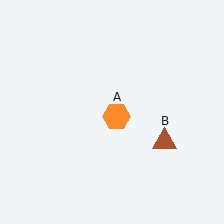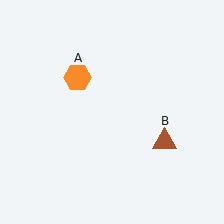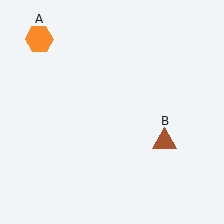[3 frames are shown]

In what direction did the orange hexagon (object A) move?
The orange hexagon (object A) moved up and to the left.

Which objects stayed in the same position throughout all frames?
Brown triangle (object B) remained stationary.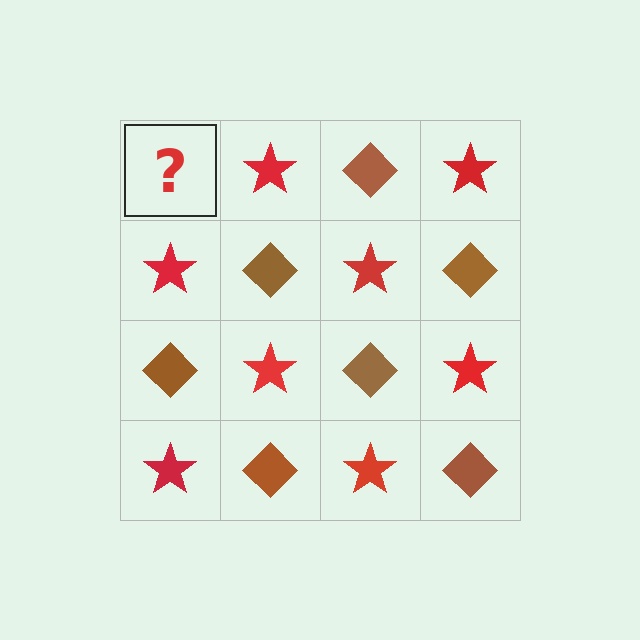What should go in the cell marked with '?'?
The missing cell should contain a brown diamond.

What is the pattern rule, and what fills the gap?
The rule is that it alternates brown diamond and red star in a checkerboard pattern. The gap should be filled with a brown diamond.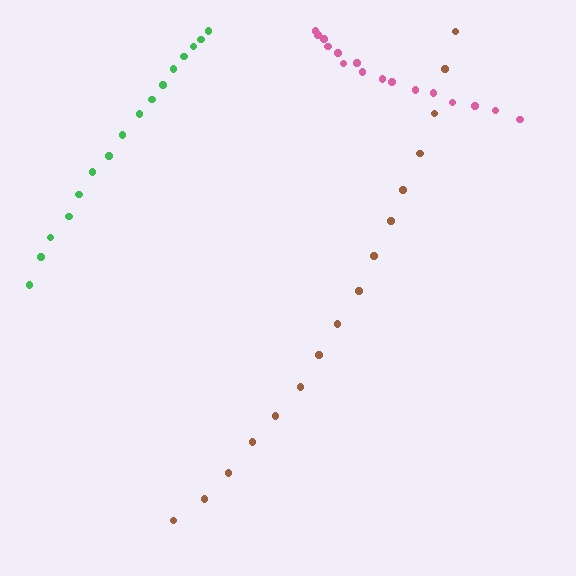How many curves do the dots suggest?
There are 3 distinct paths.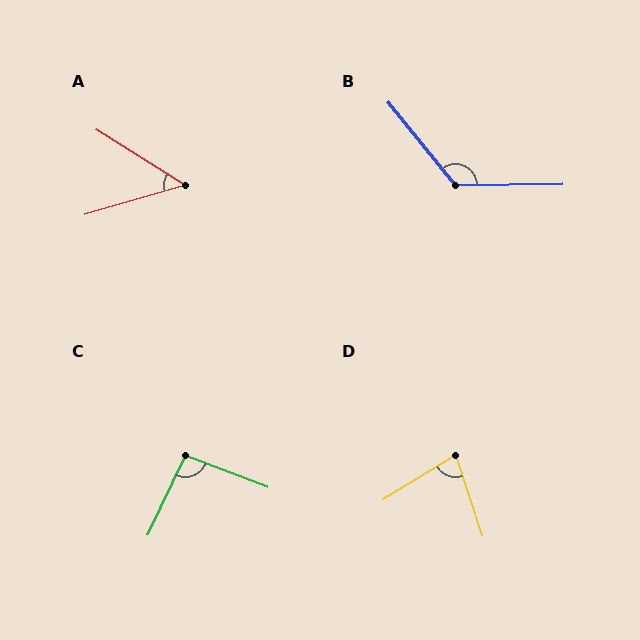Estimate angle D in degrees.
Approximately 77 degrees.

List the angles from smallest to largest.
A (49°), D (77°), C (95°), B (128°).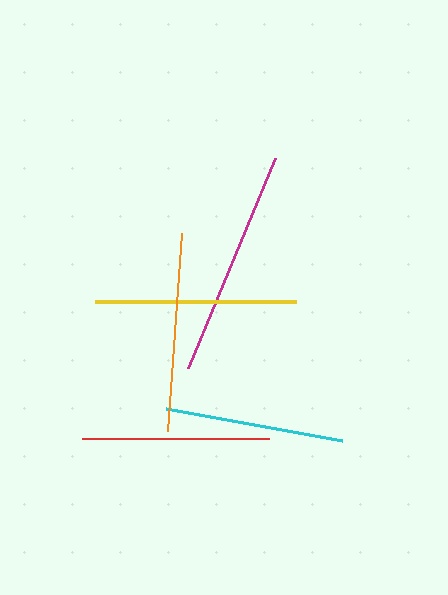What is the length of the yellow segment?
The yellow segment is approximately 201 pixels long.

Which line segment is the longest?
The magenta line is the longest at approximately 228 pixels.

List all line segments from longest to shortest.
From longest to shortest: magenta, yellow, orange, red, cyan.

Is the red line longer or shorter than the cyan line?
The red line is longer than the cyan line.